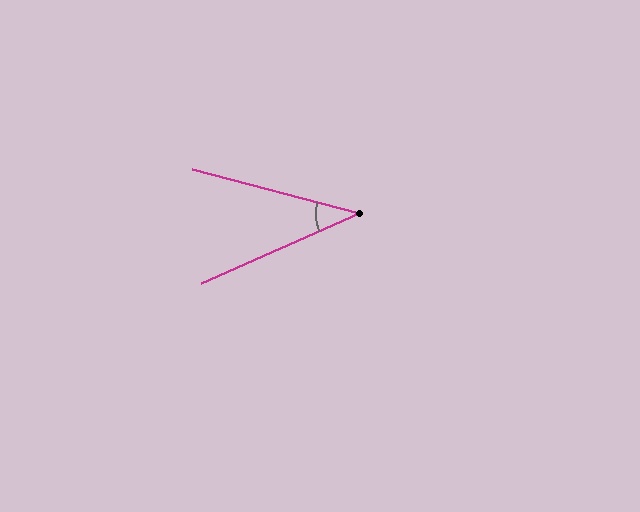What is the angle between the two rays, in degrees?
Approximately 39 degrees.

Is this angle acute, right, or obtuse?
It is acute.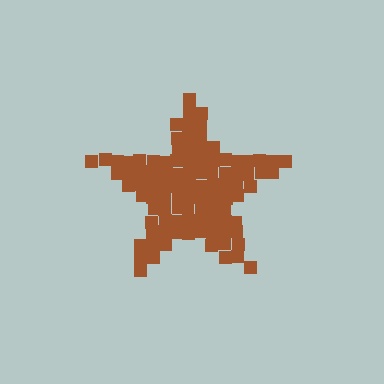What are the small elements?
The small elements are squares.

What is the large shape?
The large shape is a star.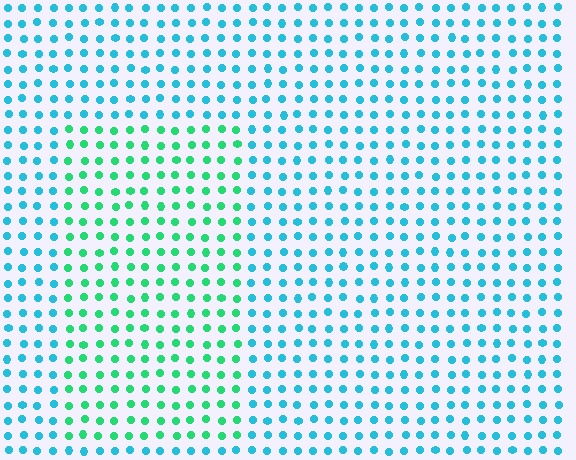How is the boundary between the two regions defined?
The boundary is defined purely by a slight shift in hue (about 43 degrees). Spacing, size, and orientation are identical on both sides.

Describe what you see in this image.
The image is filled with small cyan elements in a uniform arrangement. A rectangle-shaped region is visible where the elements are tinted to a slightly different hue, forming a subtle color boundary.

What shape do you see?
I see a rectangle.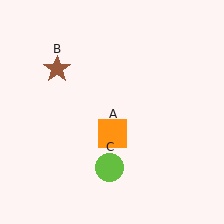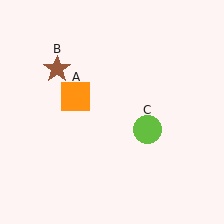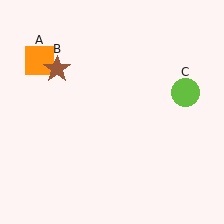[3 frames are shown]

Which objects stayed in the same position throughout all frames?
Brown star (object B) remained stationary.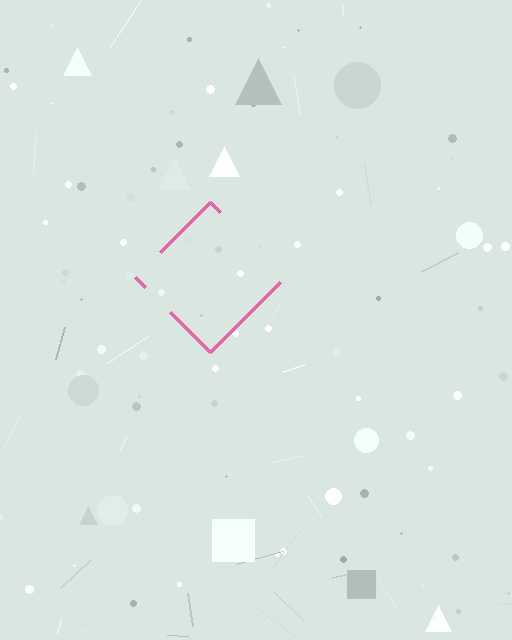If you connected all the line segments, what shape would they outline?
They would outline a diamond.